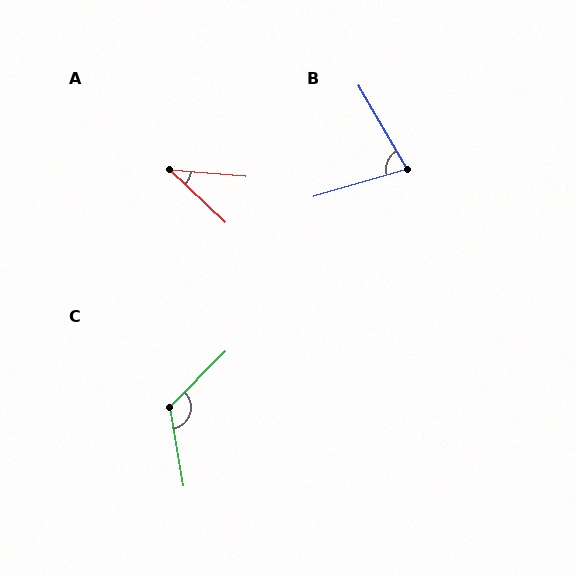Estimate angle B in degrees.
Approximately 76 degrees.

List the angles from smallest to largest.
A (38°), B (76°), C (126°).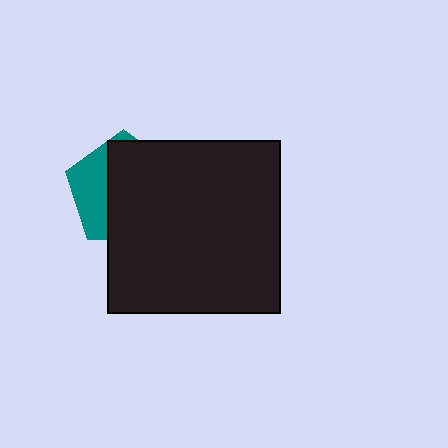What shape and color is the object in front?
The object in front is a black square.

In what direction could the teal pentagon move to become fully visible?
The teal pentagon could move left. That would shift it out from behind the black square entirely.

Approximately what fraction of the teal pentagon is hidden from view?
Roughly 67% of the teal pentagon is hidden behind the black square.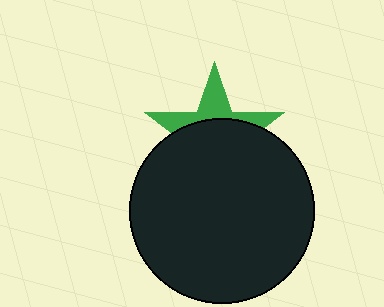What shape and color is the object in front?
The object in front is a black circle.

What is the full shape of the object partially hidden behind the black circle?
The partially hidden object is a green star.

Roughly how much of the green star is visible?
A small part of it is visible (roughly 36%).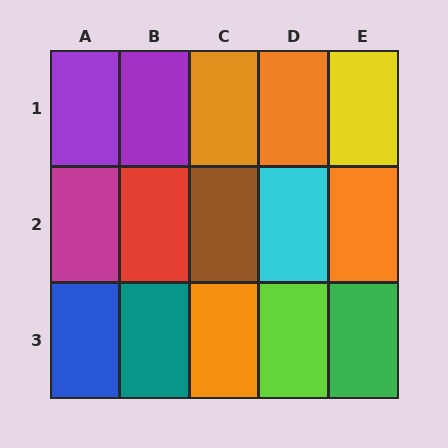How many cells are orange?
4 cells are orange.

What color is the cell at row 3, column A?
Blue.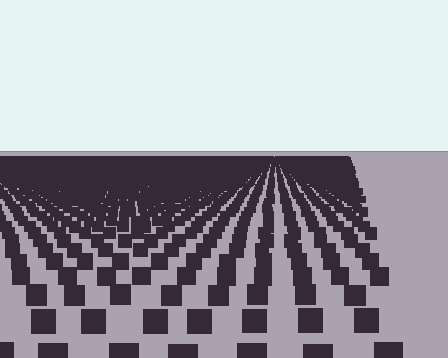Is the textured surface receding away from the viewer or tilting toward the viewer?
The surface is receding away from the viewer. Texture elements get smaller and denser toward the top.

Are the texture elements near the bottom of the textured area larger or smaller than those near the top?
Larger. Near the bottom, elements are closer to the viewer and appear at a bigger on-screen size.